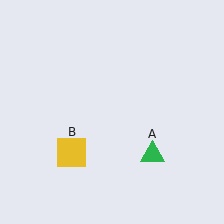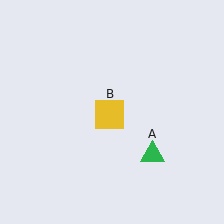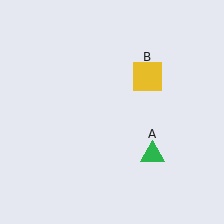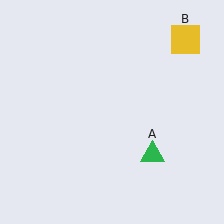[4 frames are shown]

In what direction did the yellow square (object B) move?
The yellow square (object B) moved up and to the right.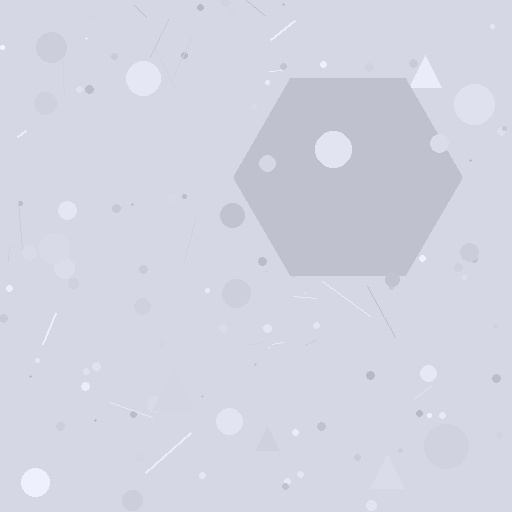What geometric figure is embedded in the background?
A hexagon is embedded in the background.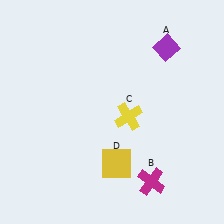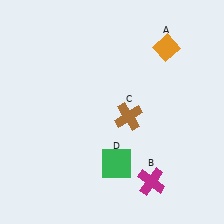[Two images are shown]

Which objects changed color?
A changed from purple to orange. C changed from yellow to brown. D changed from yellow to green.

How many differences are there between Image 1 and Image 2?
There are 3 differences between the two images.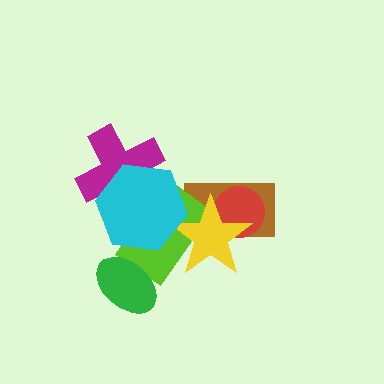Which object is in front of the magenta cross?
The cyan hexagon is in front of the magenta cross.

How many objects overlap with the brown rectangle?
3 objects overlap with the brown rectangle.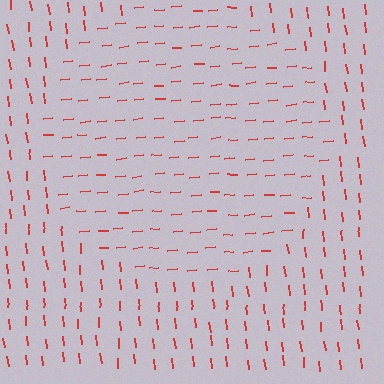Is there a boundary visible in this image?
Yes, there is a texture boundary formed by a change in line orientation.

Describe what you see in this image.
The image is filled with small red line segments. A circle region in the image has lines oriented differently from the surrounding lines, creating a visible texture boundary.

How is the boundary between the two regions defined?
The boundary is defined purely by a change in line orientation (approximately 90 degrees difference). All lines are the same color and thickness.